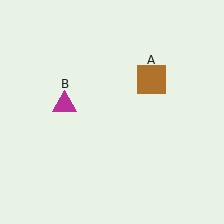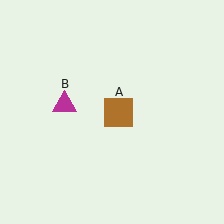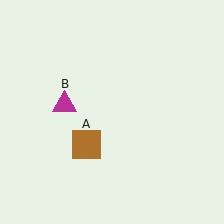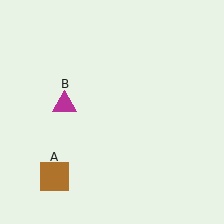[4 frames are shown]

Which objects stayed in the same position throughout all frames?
Magenta triangle (object B) remained stationary.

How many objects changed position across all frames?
1 object changed position: brown square (object A).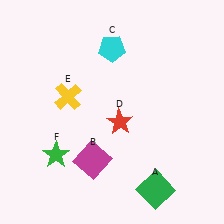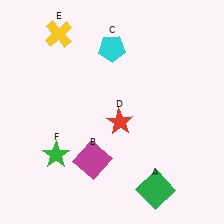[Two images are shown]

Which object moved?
The yellow cross (E) moved up.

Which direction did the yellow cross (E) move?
The yellow cross (E) moved up.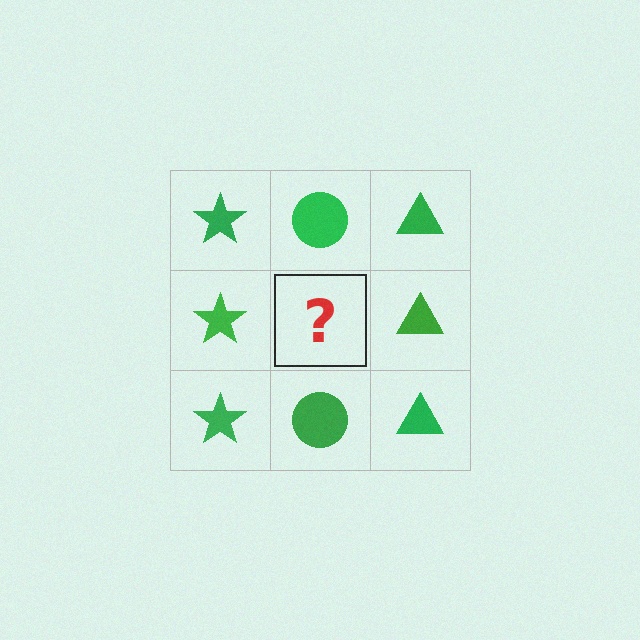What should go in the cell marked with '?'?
The missing cell should contain a green circle.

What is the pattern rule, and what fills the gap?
The rule is that each column has a consistent shape. The gap should be filled with a green circle.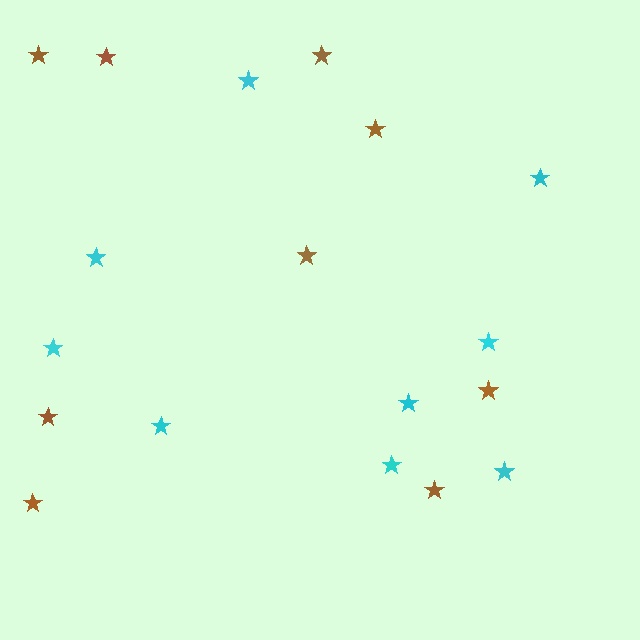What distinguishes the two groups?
There are 2 groups: one group of cyan stars (9) and one group of brown stars (9).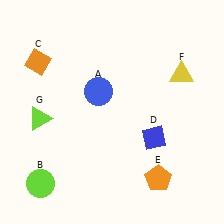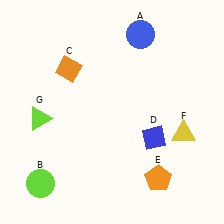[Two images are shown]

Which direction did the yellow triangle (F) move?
The yellow triangle (F) moved down.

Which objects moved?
The objects that moved are: the blue circle (A), the orange diamond (C), the yellow triangle (F).